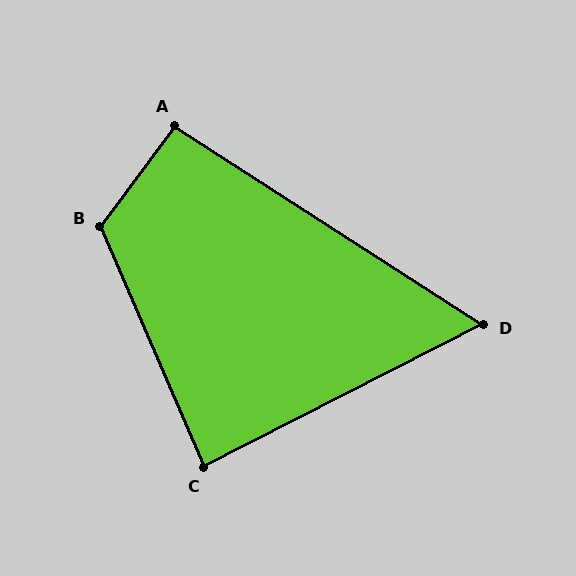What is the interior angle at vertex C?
Approximately 86 degrees (approximately right).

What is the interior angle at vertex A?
Approximately 94 degrees (approximately right).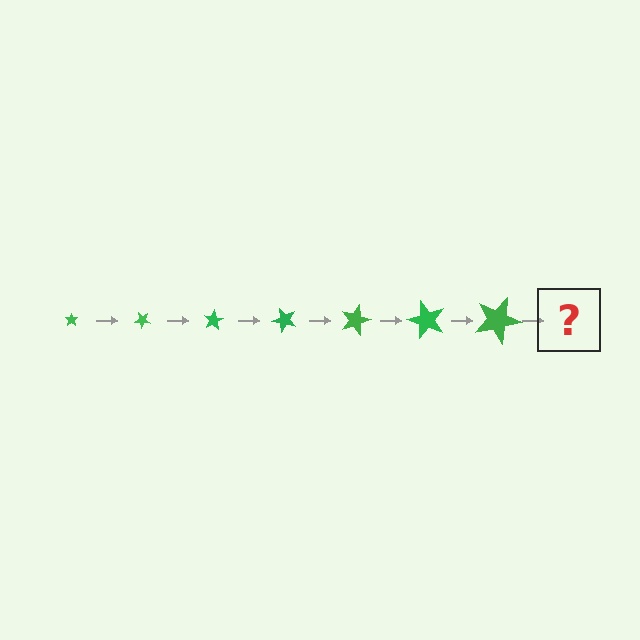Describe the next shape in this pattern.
It should be a star, larger than the previous one and rotated 280 degrees from the start.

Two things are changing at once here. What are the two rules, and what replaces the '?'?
The two rules are that the star grows larger each step and it rotates 40 degrees each step. The '?' should be a star, larger than the previous one and rotated 280 degrees from the start.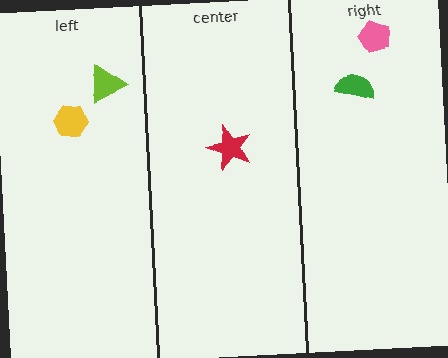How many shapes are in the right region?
2.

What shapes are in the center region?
The red star.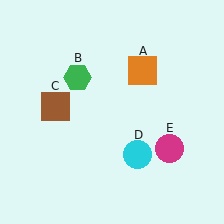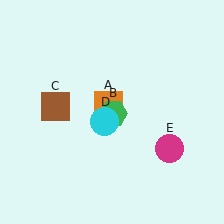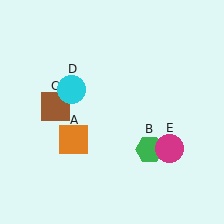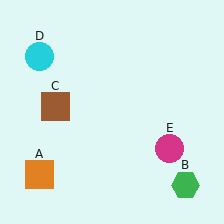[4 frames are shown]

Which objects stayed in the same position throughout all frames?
Brown square (object C) and magenta circle (object E) remained stationary.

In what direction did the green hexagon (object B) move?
The green hexagon (object B) moved down and to the right.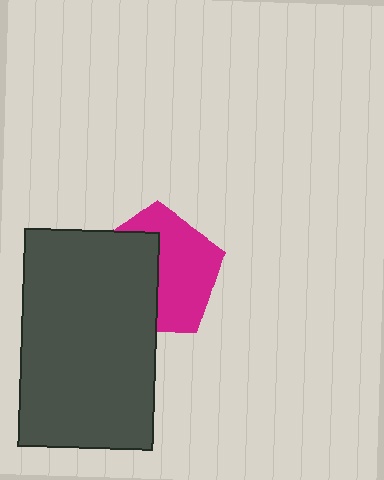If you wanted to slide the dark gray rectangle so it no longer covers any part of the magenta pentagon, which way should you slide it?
Slide it left — that is the most direct way to separate the two shapes.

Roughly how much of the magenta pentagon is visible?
About half of it is visible (roughly 54%).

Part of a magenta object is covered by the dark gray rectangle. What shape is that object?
It is a pentagon.